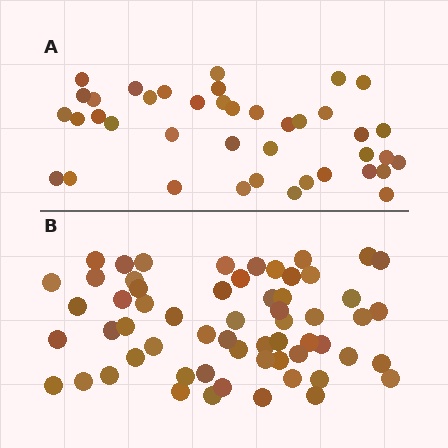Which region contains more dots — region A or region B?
Region B (the bottom region) has more dots.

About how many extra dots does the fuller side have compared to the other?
Region B has approximately 20 more dots than region A.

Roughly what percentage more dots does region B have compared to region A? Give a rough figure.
About 50% more.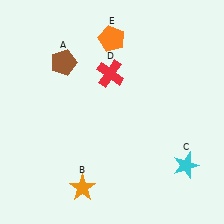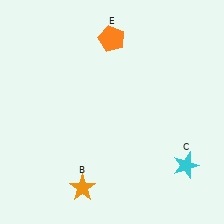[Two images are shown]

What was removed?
The brown pentagon (A), the red cross (D) were removed in Image 2.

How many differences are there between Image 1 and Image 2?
There are 2 differences between the two images.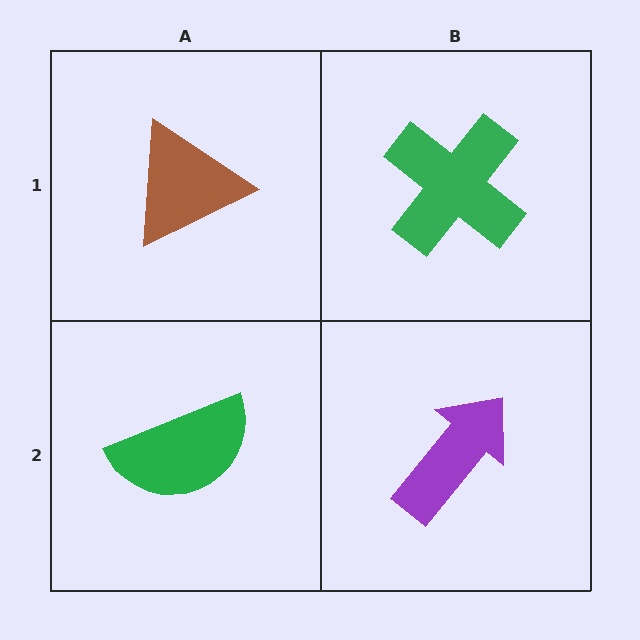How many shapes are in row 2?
2 shapes.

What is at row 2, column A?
A green semicircle.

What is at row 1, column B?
A green cross.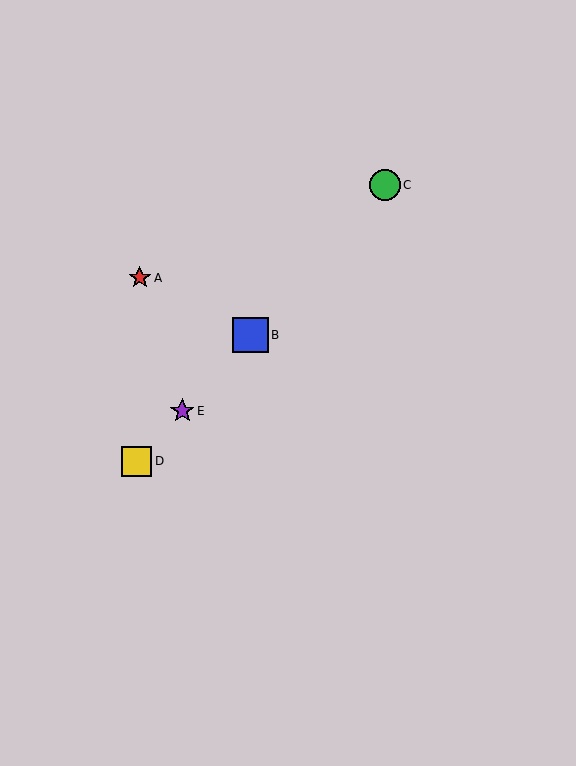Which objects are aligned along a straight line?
Objects B, C, D, E are aligned along a straight line.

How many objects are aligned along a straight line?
4 objects (B, C, D, E) are aligned along a straight line.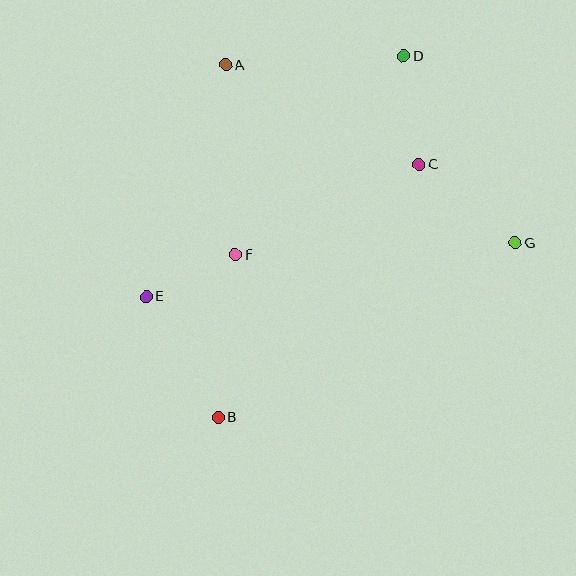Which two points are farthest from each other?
Points B and D are farthest from each other.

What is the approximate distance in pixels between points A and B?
The distance between A and B is approximately 352 pixels.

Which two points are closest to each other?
Points E and F are closest to each other.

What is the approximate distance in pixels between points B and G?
The distance between B and G is approximately 344 pixels.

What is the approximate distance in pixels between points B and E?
The distance between B and E is approximately 141 pixels.